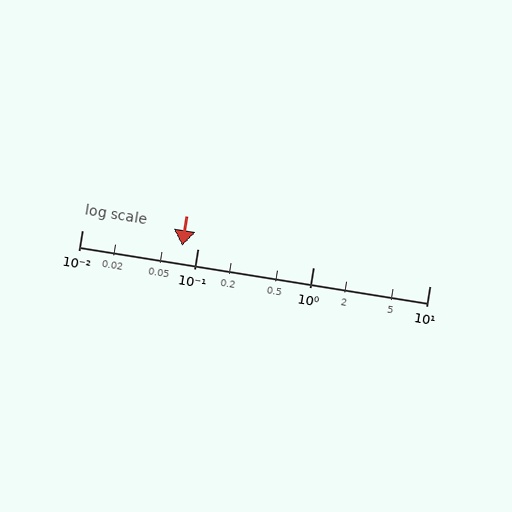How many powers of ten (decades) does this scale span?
The scale spans 3 decades, from 0.01 to 10.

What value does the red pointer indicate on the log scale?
The pointer indicates approximately 0.073.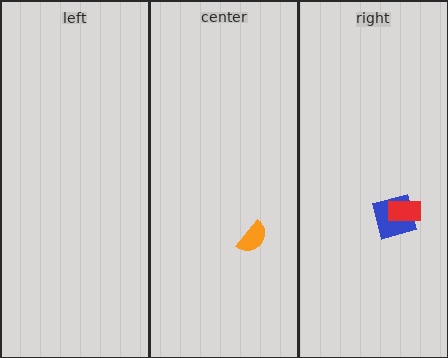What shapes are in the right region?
The blue square, the red rectangle.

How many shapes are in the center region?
1.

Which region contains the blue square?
The right region.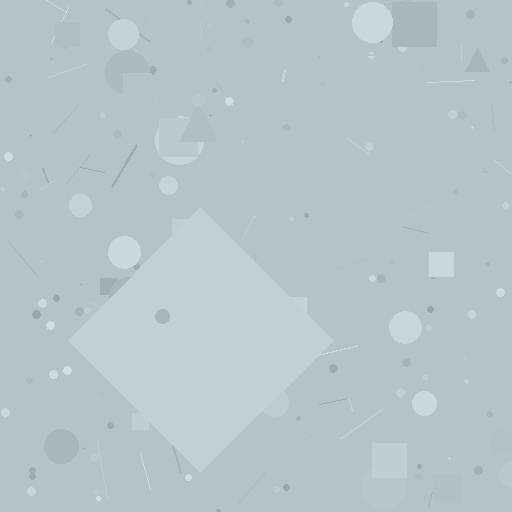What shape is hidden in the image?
A diamond is hidden in the image.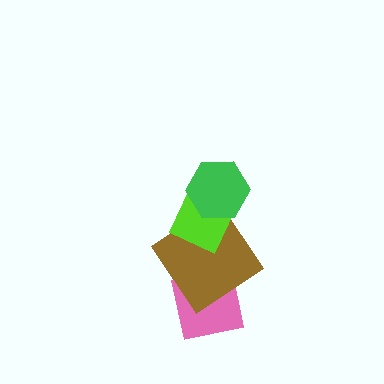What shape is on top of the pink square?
The brown diamond is on top of the pink square.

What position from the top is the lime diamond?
The lime diamond is 2nd from the top.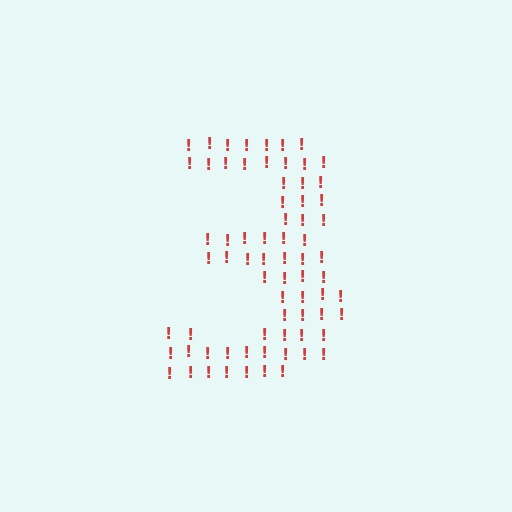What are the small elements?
The small elements are exclamation marks.